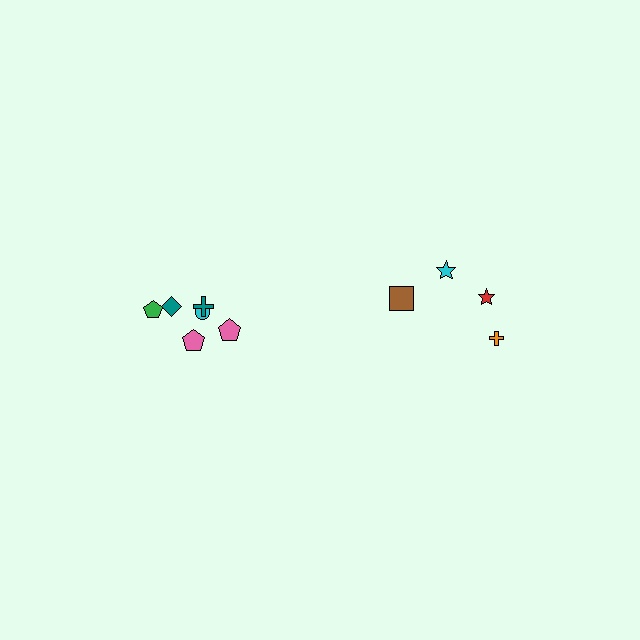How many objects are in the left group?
There are 6 objects.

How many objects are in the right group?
There are 4 objects.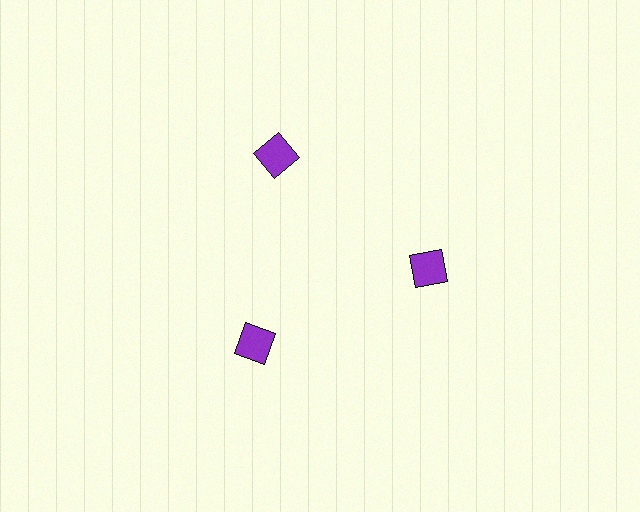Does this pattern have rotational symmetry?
Yes, this pattern has 3-fold rotational symmetry. It looks the same after rotating 120 degrees around the center.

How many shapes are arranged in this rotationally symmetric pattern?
There are 3 shapes, arranged in 3 groups of 1.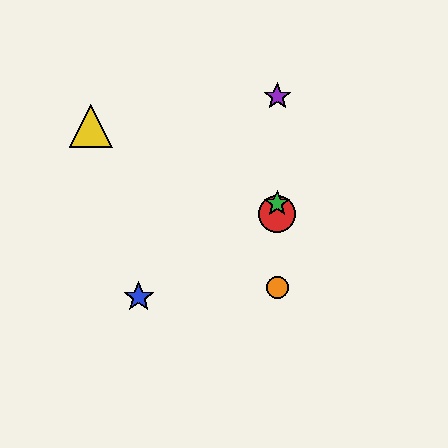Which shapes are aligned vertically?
The red circle, the green star, the purple star, the orange circle are aligned vertically.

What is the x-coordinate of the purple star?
The purple star is at x≈277.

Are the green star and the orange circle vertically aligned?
Yes, both are at x≈277.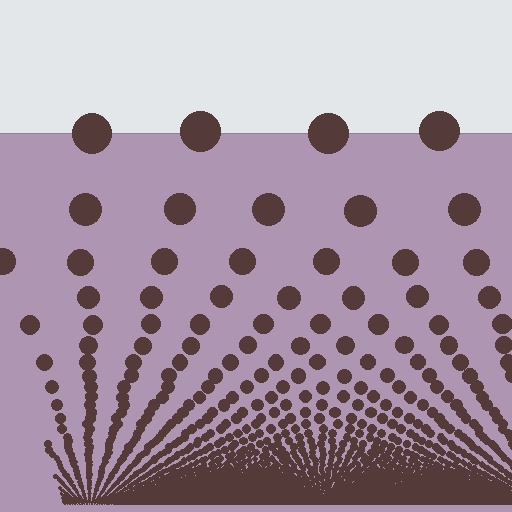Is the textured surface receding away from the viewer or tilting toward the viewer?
The surface appears to tilt toward the viewer. Texture elements get larger and sparser toward the top.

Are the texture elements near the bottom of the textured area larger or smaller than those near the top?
Smaller. The gradient is inverted — elements near the bottom are smaller and denser.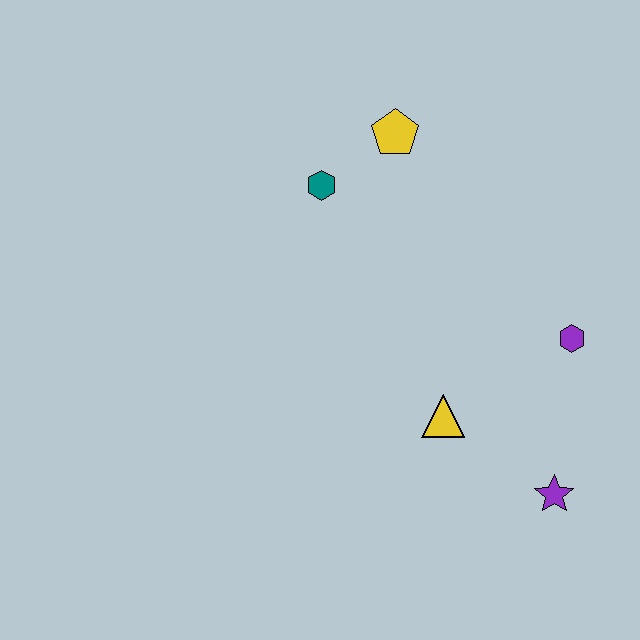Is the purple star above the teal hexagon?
No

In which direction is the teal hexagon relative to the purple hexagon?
The teal hexagon is to the left of the purple hexagon.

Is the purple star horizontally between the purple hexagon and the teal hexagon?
Yes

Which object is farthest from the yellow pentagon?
The purple star is farthest from the yellow pentagon.